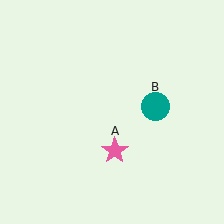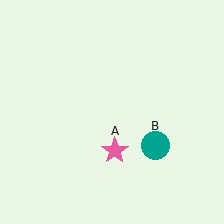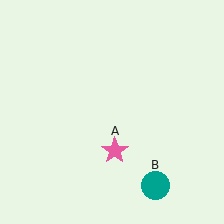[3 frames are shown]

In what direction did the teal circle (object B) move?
The teal circle (object B) moved down.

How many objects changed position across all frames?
1 object changed position: teal circle (object B).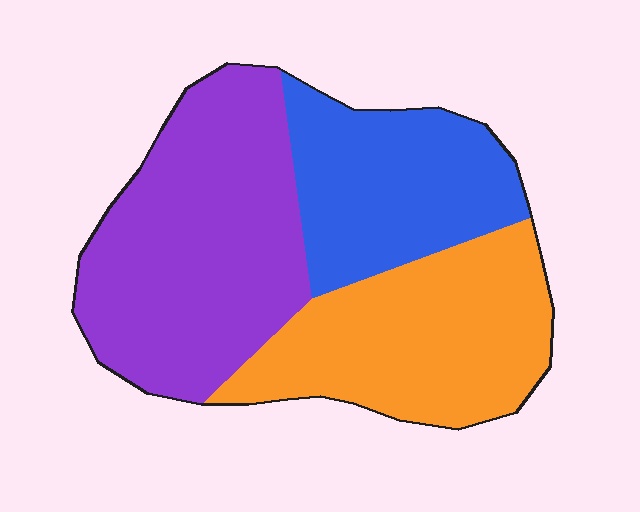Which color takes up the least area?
Blue, at roughly 25%.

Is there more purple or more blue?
Purple.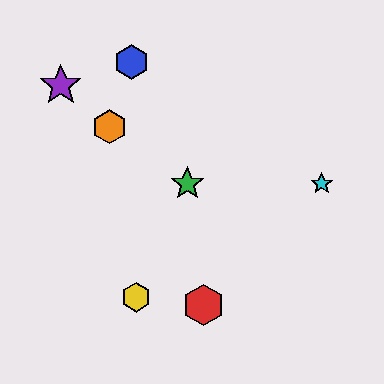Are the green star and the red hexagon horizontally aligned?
No, the green star is at y≈184 and the red hexagon is at y≈305.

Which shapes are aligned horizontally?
The green star, the cyan star are aligned horizontally.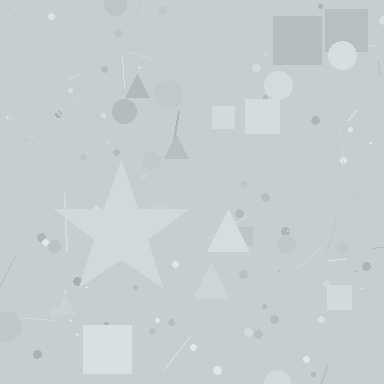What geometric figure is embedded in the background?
A star is embedded in the background.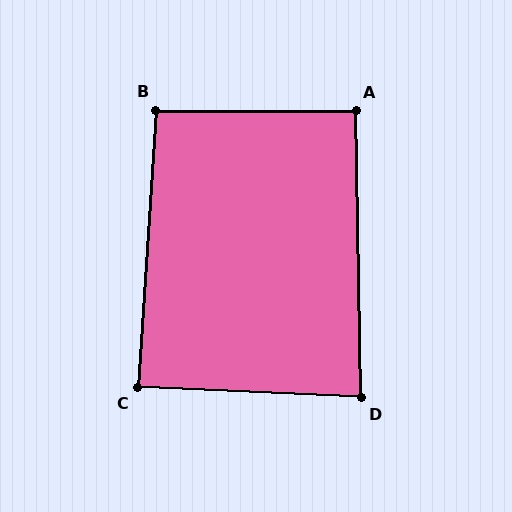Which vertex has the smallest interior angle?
D, at approximately 86 degrees.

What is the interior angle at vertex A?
Approximately 91 degrees (approximately right).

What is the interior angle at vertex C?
Approximately 89 degrees (approximately right).